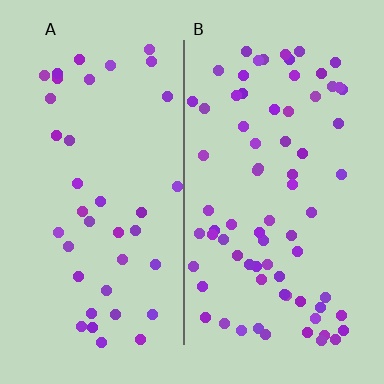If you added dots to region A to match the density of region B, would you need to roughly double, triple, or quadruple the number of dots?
Approximately double.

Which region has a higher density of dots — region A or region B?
B (the right).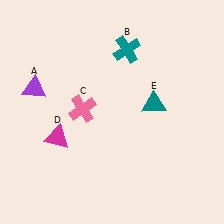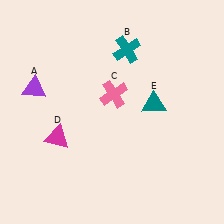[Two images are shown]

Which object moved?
The pink cross (C) moved right.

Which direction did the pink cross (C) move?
The pink cross (C) moved right.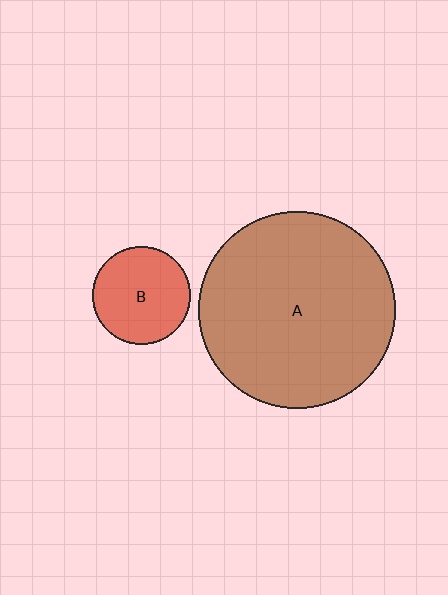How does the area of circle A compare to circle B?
Approximately 4.1 times.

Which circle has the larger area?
Circle A (brown).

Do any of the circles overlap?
No, none of the circles overlap.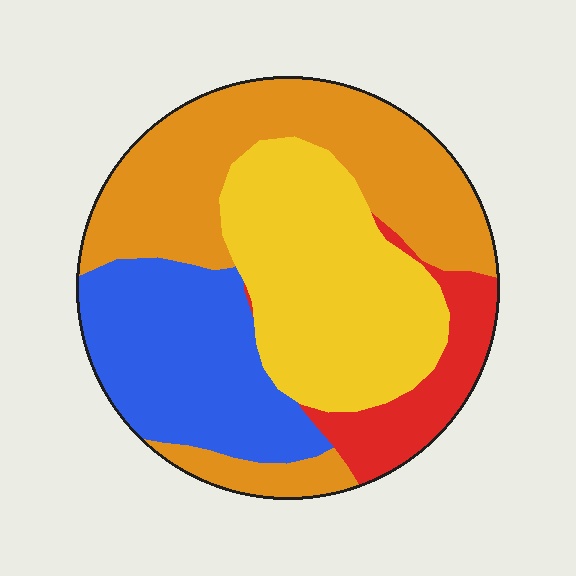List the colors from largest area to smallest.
From largest to smallest: orange, yellow, blue, red.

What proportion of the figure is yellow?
Yellow takes up about one third (1/3) of the figure.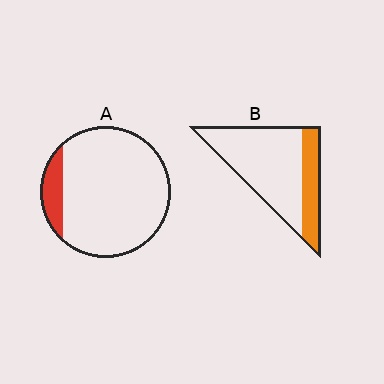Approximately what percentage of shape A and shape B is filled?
A is approximately 10% and B is approximately 25%.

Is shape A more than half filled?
No.